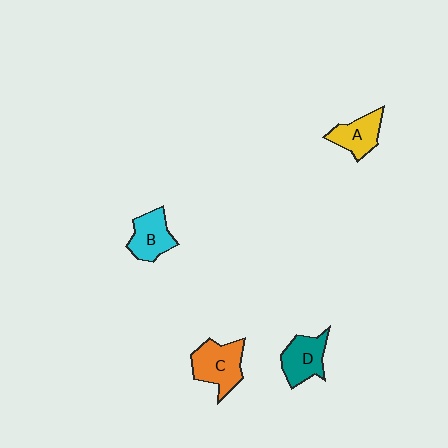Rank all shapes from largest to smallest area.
From largest to smallest: C (orange), D (teal), B (cyan), A (yellow).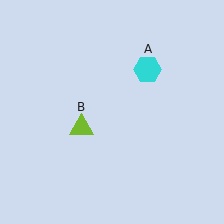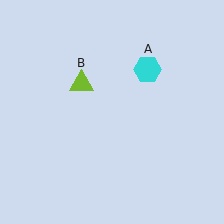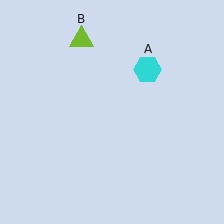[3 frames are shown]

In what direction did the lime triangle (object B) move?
The lime triangle (object B) moved up.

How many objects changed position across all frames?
1 object changed position: lime triangle (object B).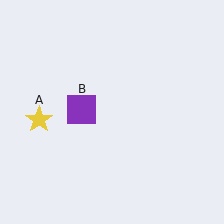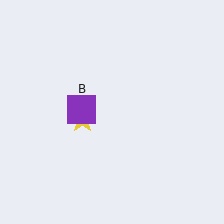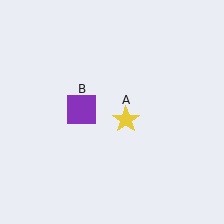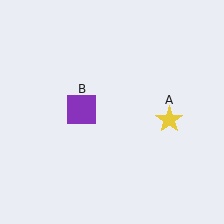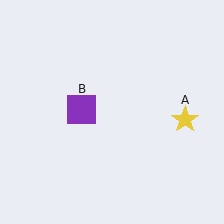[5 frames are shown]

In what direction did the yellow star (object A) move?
The yellow star (object A) moved right.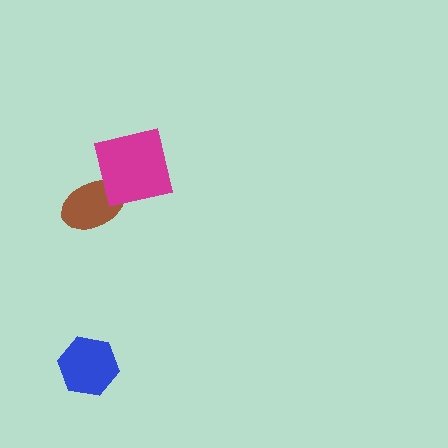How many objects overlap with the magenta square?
1 object overlaps with the magenta square.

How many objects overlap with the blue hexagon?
0 objects overlap with the blue hexagon.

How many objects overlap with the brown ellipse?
1 object overlaps with the brown ellipse.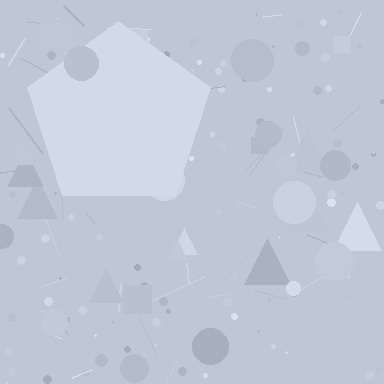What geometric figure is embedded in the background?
A pentagon is embedded in the background.